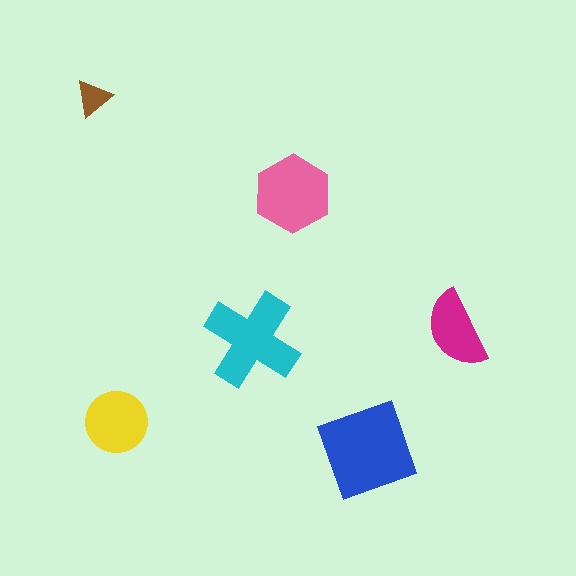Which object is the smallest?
The brown triangle.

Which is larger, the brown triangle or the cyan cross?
The cyan cross.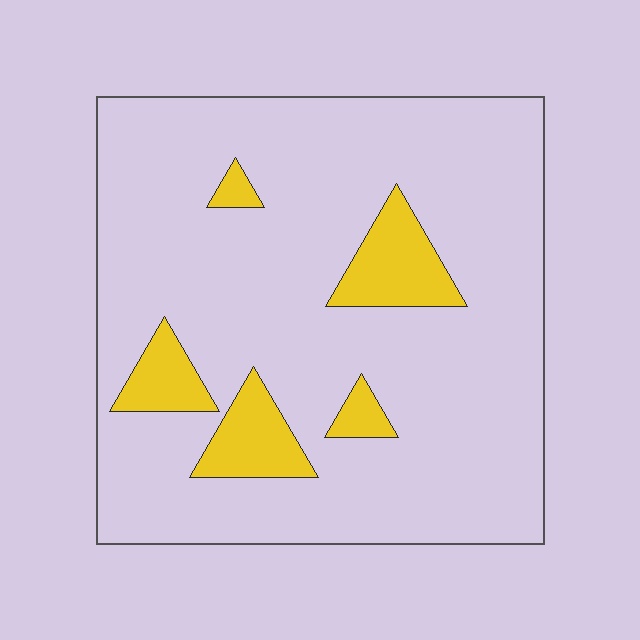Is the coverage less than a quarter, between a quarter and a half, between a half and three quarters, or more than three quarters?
Less than a quarter.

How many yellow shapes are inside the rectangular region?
5.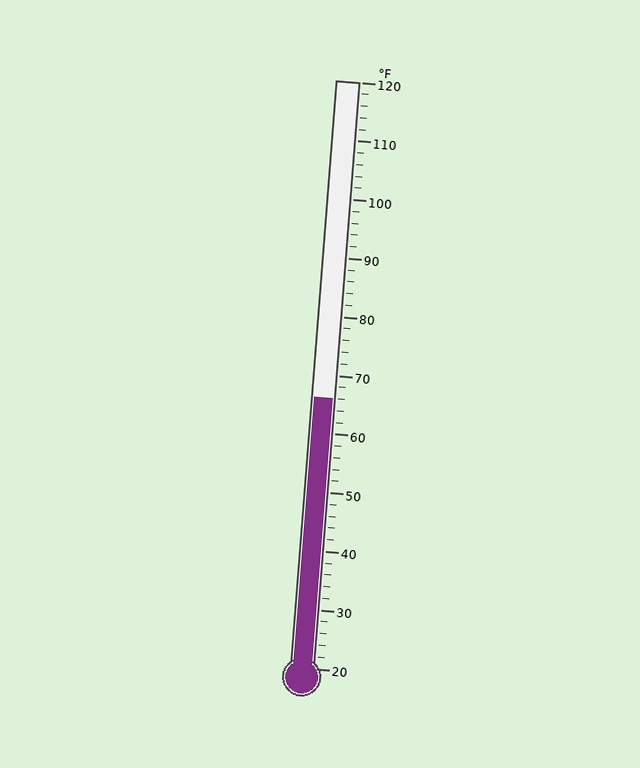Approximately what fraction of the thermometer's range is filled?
The thermometer is filled to approximately 45% of its range.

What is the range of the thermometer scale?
The thermometer scale ranges from 20°F to 120°F.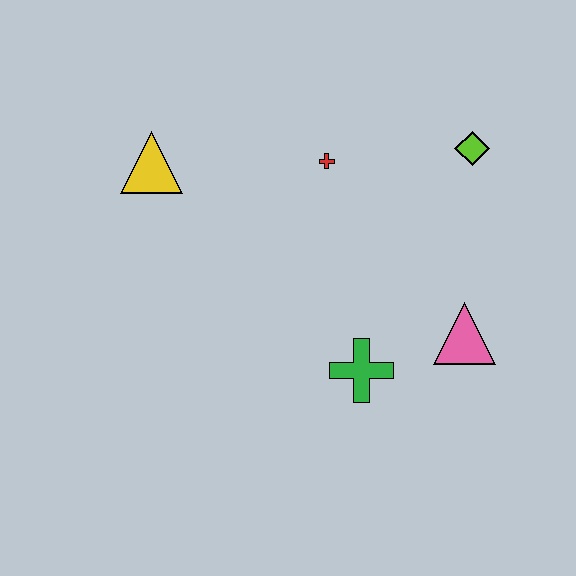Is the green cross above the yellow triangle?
No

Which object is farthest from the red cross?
The pink triangle is farthest from the red cross.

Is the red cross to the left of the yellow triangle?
No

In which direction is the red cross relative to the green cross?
The red cross is above the green cross.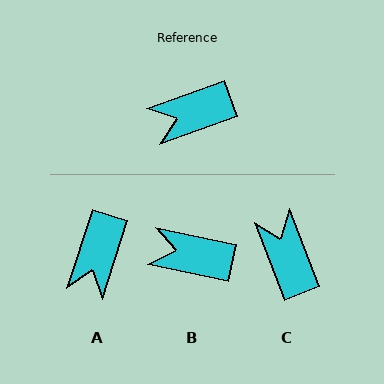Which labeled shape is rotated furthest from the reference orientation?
C, about 88 degrees away.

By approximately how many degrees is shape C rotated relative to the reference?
Approximately 88 degrees clockwise.